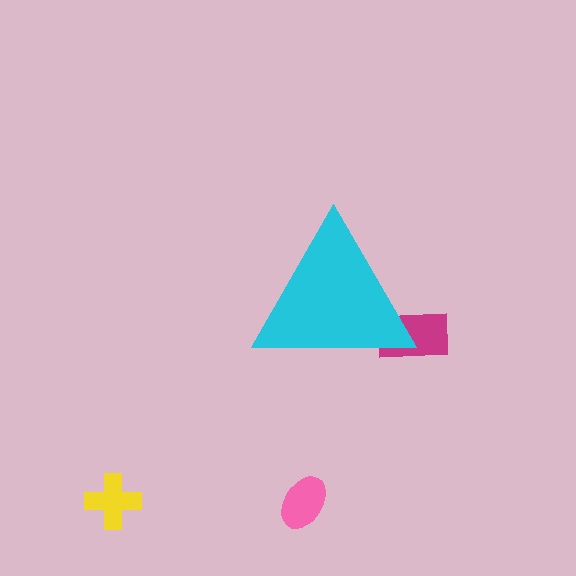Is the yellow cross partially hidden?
No, the yellow cross is fully visible.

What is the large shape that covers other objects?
A cyan triangle.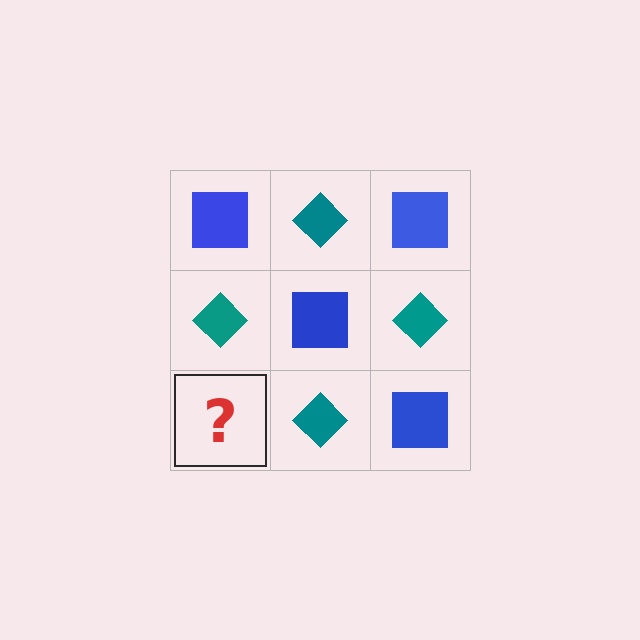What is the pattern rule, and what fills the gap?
The rule is that it alternates blue square and teal diamond in a checkerboard pattern. The gap should be filled with a blue square.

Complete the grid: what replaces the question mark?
The question mark should be replaced with a blue square.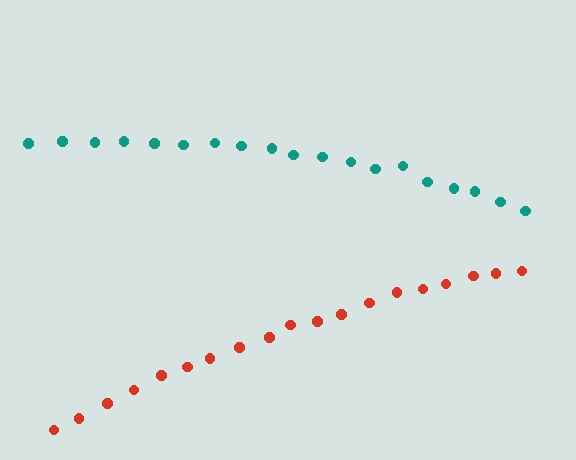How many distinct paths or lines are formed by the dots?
There are 2 distinct paths.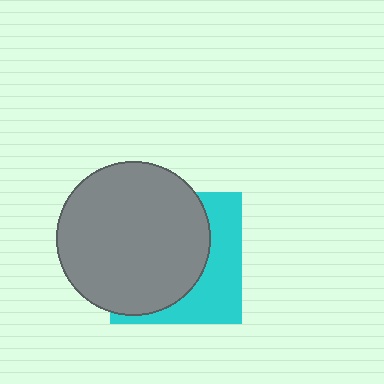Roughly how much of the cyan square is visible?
A small part of it is visible (roughly 36%).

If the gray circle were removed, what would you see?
You would see the complete cyan square.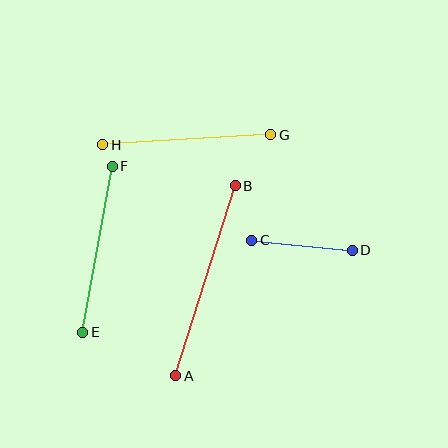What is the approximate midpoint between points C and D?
The midpoint is at approximately (302, 245) pixels.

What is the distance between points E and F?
The distance is approximately 168 pixels.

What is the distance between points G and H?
The distance is approximately 168 pixels.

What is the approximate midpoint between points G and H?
The midpoint is at approximately (187, 140) pixels.